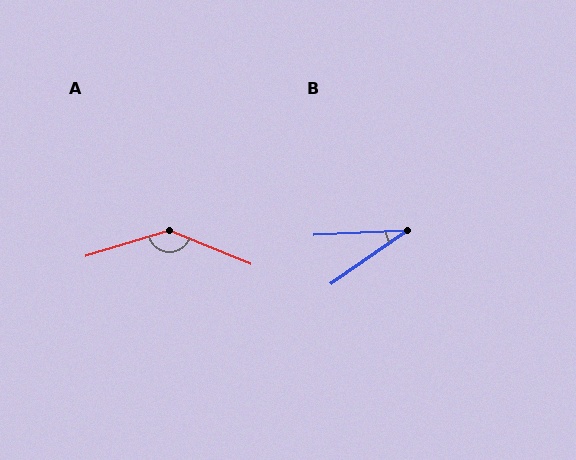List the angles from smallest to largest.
B (32°), A (140°).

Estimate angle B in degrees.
Approximately 32 degrees.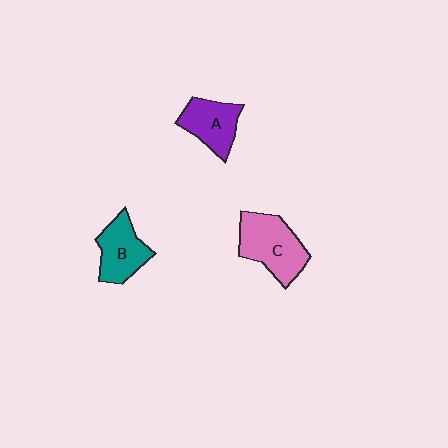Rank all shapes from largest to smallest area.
From largest to smallest: C (pink), B (teal), A (purple).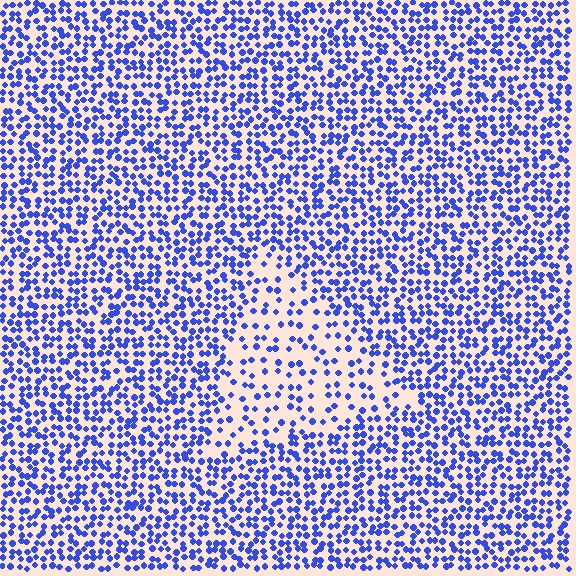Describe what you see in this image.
The image contains small blue elements arranged at two different densities. A triangle-shaped region is visible where the elements are less densely packed than the surrounding area.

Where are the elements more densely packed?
The elements are more densely packed outside the triangle boundary.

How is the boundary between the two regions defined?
The boundary is defined by a change in element density (approximately 2.1x ratio). All elements are the same color, size, and shape.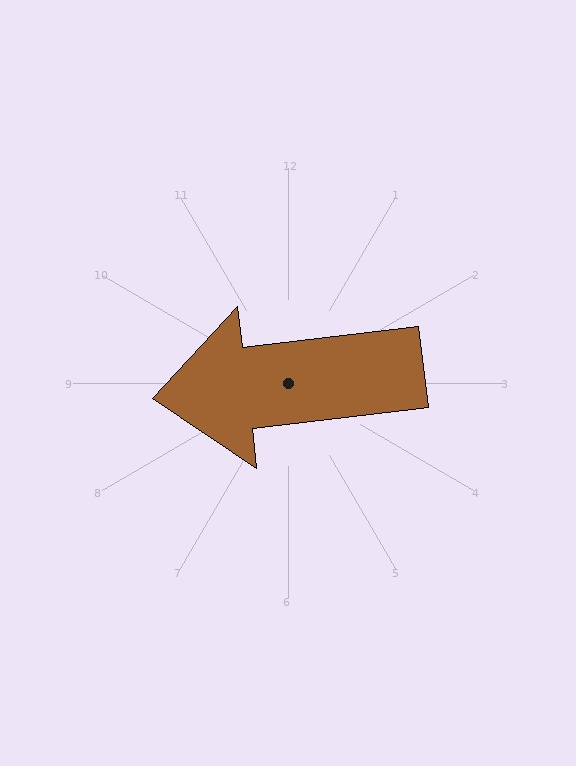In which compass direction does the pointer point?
West.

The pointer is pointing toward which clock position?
Roughly 9 o'clock.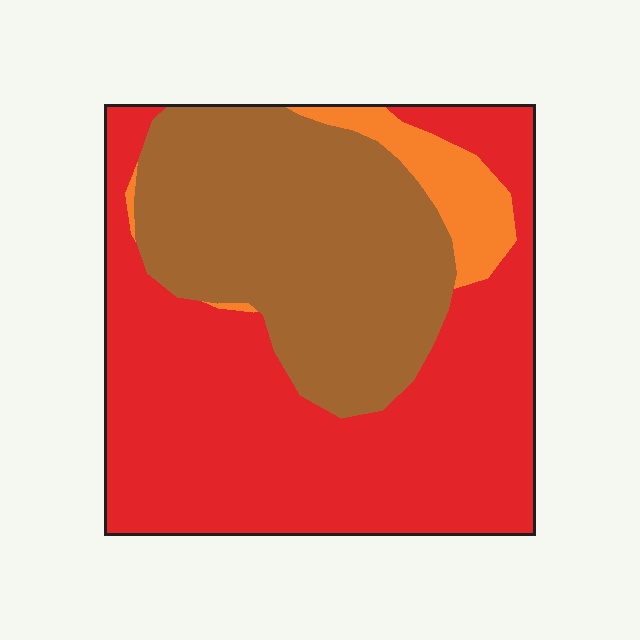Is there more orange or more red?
Red.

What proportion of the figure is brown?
Brown takes up about three eighths (3/8) of the figure.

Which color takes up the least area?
Orange, at roughly 5%.